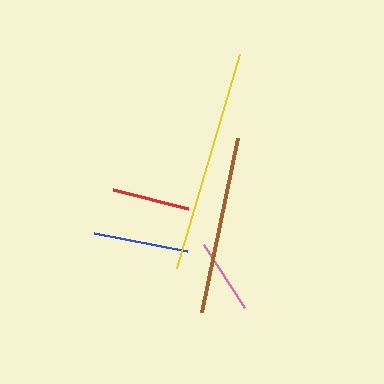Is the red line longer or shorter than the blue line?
The blue line is longer than the red line.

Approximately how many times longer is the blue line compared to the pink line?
The blue line is approximately 1.2 times the length of the pink line.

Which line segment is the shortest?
The pink line is the shortest at approximately 75 pixels.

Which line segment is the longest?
The yellow line is the longest at approximately 222 pixels.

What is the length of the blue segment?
The blue segment is approximately 94 pixels long.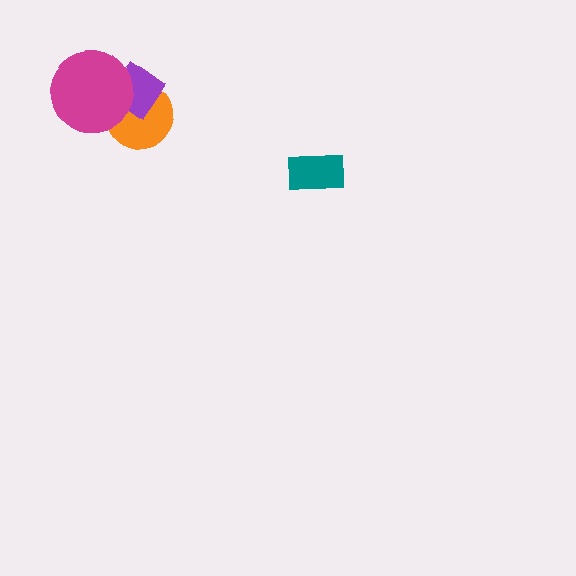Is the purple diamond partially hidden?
Yes, it is partially covered by another shape.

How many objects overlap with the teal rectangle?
0 objects overlap with the teal rectangle.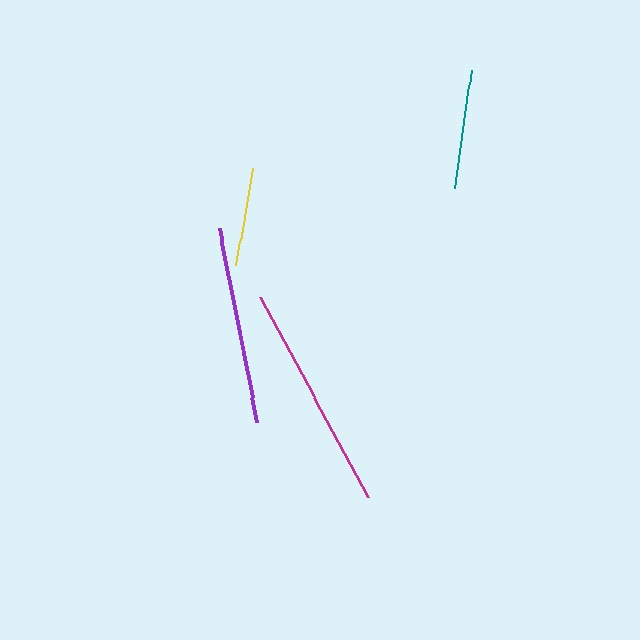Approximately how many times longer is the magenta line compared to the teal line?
The magenta line is approximately 1.9 times the length of the teal line.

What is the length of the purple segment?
The purple segment is approximately 197 pixels long.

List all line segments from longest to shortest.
From longest to shortest: magenta, purple, teal, yellow.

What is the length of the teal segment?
The teal segment is approximately 119 pixels long.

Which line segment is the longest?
The magenta line is the longest at approximately 227 pixels.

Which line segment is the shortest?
The yellow line is the shortest at approximately 99 pixels.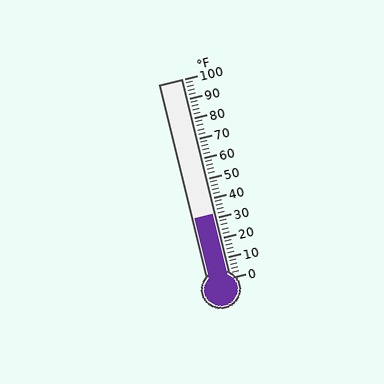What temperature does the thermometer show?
The thermometer shows approximately 32°F.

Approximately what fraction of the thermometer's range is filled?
The thermometer is filled to approximately 30% of its range.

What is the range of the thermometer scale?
The thermometer scale ranges from 0°F to 100°F.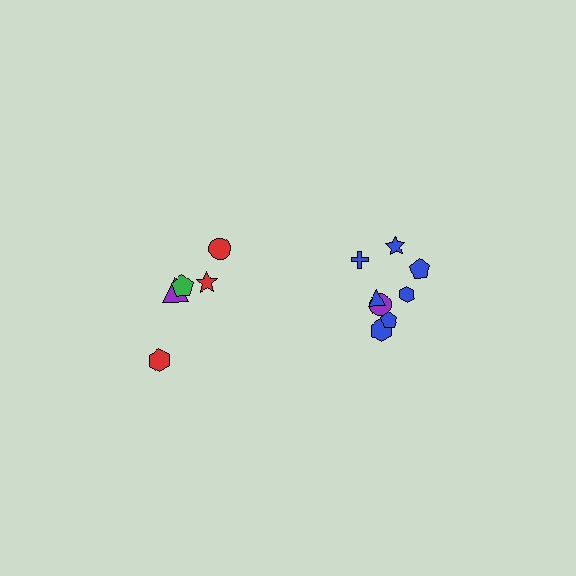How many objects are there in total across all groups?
There are 13 objects.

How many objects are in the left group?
There are 5 objects.